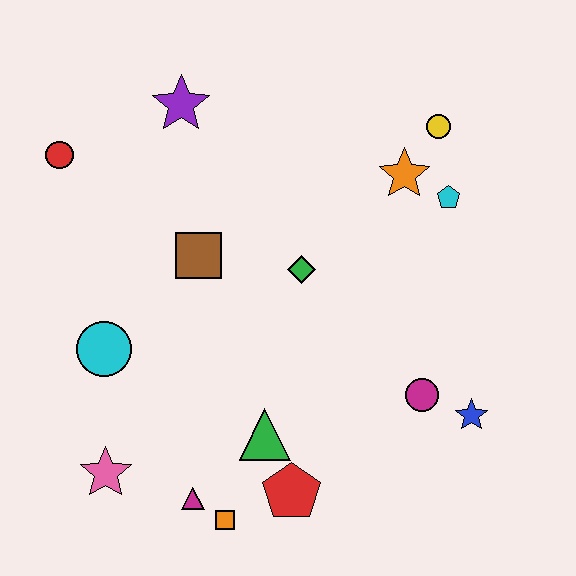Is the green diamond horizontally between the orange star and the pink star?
Yes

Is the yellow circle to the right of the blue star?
No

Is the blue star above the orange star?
No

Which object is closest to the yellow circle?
The orange star is closest to the yellow circle.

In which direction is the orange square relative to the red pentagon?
The orange square is to the left of the red pentagon.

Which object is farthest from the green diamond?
The pink star is farthest from the green diamond.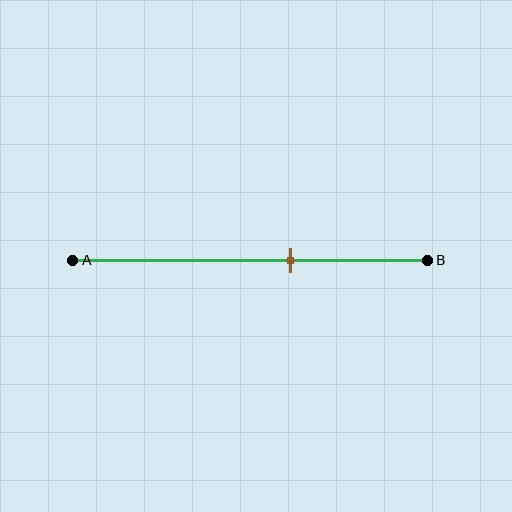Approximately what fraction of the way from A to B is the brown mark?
The brown mark is approximately 60% of the way from A to B.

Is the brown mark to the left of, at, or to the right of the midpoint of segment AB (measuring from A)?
The brown mark is to the right of the midpoint of segment AB.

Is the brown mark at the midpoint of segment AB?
No, the mark is at about 60% from A, not at the 50% midpoint.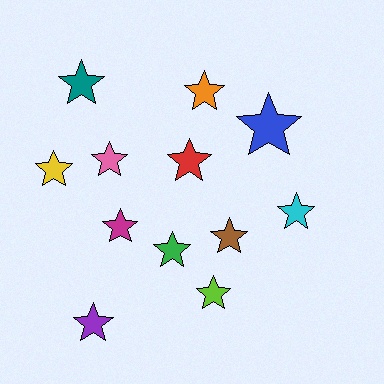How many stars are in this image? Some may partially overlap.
There are 12 stars.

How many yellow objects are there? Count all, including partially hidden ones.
There is 1 yellow object.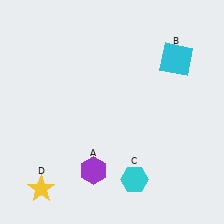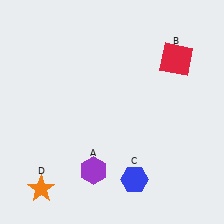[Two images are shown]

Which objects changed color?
B changed from cyan to red. C changed from cyan to blue. D changed from yellow to orange.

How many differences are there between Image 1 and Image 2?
There are 3 differences between the two images.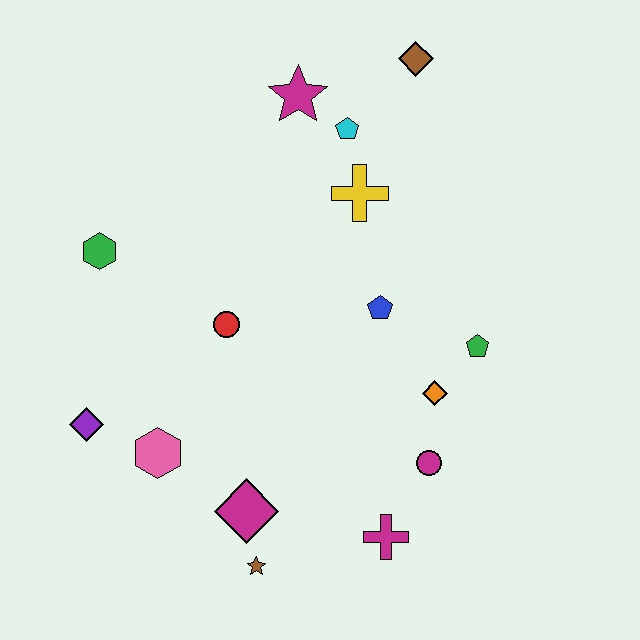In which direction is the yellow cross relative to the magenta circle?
The yellow cross is above the magenta circle.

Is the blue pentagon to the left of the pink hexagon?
No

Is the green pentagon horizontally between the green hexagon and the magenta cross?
No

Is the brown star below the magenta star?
Yes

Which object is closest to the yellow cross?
The cyan pentagon is closest to the yellow cross.